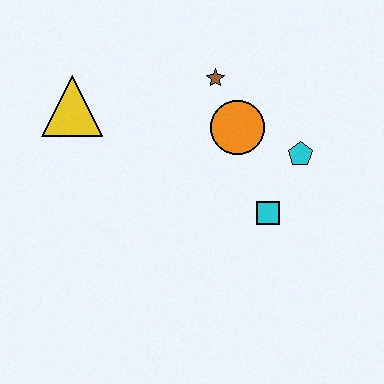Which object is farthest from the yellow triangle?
The cyan pentagon is farthest from the yellow triangle.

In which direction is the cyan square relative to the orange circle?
The cyan square is below the orange circle.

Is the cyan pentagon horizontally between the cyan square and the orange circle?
No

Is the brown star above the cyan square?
Yes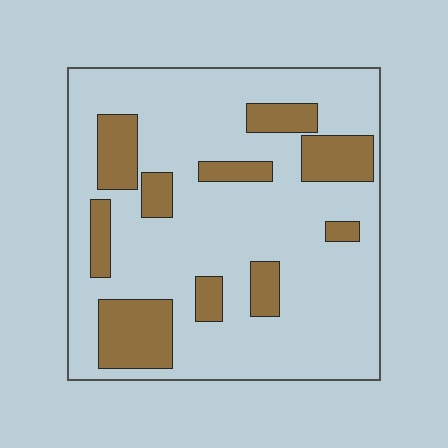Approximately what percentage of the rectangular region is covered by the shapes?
Approximately 25%.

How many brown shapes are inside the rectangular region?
10.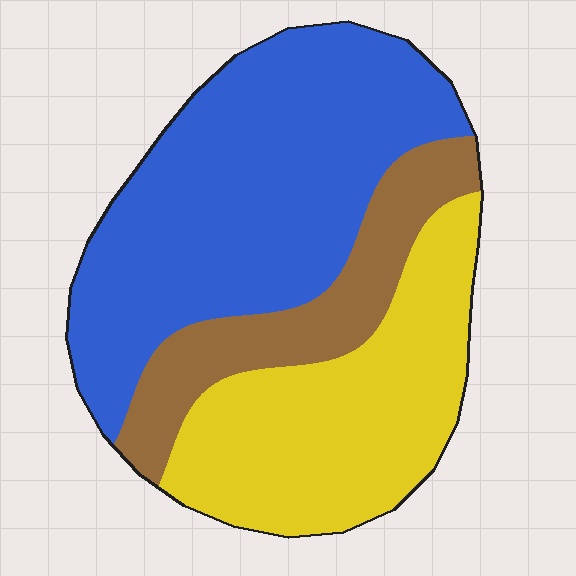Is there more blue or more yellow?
Blue.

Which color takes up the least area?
Brown, at roughly 20%.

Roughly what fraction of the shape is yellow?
Yellow takes up about one third (1/3) of the shape.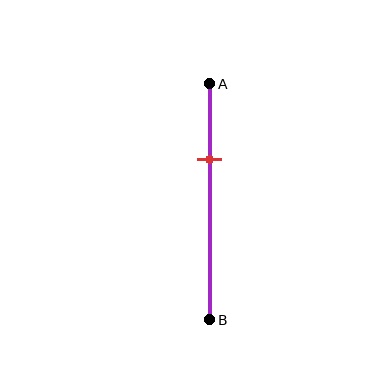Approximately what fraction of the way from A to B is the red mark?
The red mark is approximately 30% of the way from A to B.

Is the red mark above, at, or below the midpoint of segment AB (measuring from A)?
The red mark is above the midpoint of segment AB.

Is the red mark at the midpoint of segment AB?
No, the mark is at about 30% from A, not at the 50% midpoint.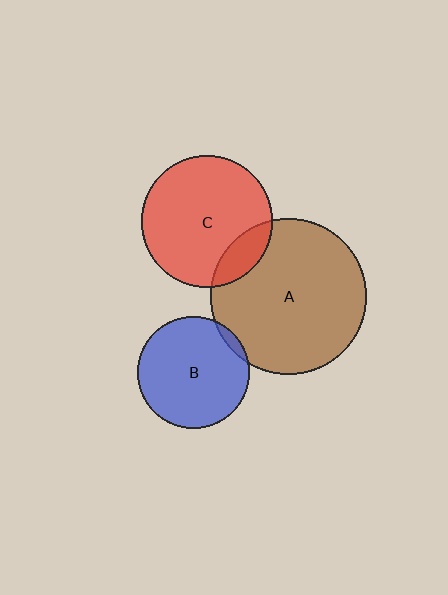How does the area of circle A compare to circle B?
Approximately 1.9 times.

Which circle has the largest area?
Circle A (brown).